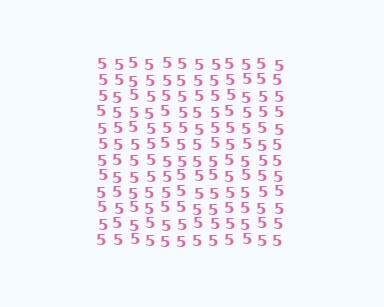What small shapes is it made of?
It is made of small digit 5's.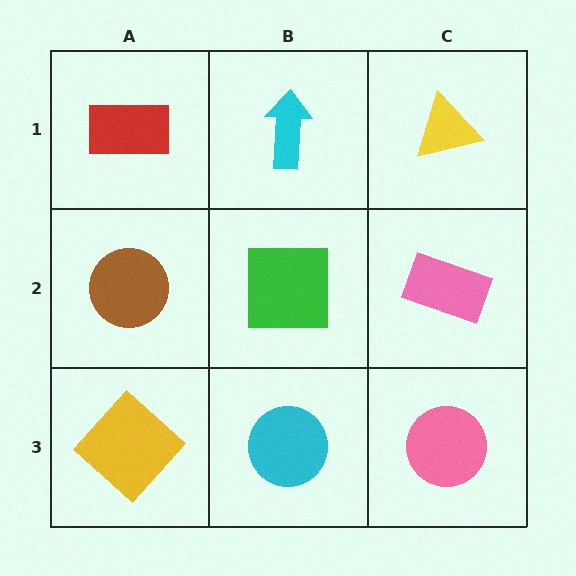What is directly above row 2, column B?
A cyan arrow.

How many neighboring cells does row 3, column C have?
2.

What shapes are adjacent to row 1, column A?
A brown circle (row 2, column A), a cyan arrow (row 1, column B).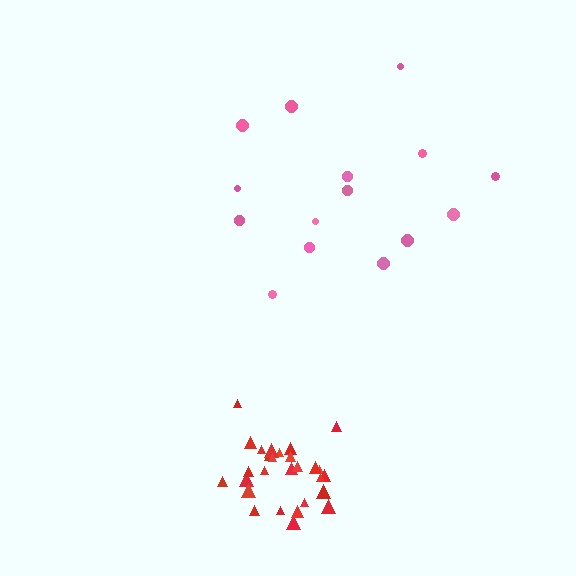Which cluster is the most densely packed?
Red.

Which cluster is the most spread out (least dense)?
Pink.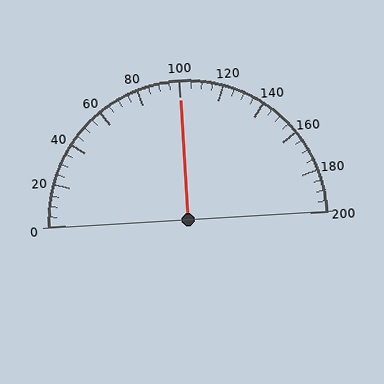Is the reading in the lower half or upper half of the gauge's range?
The reading is in the upper half of the range (0 to 200).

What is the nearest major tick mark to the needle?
The nearest major tick mark is 100.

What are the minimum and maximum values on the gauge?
The gauge ranges from 0 to 200.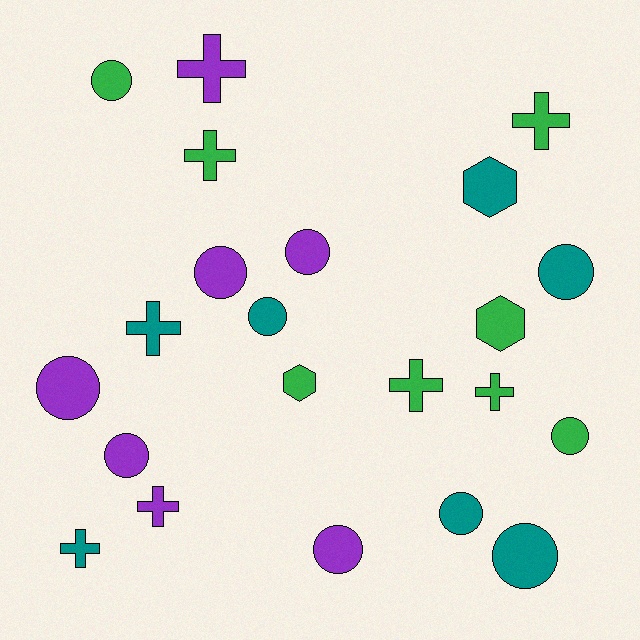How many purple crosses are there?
There are 2 purple crosses.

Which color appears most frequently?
Green, with 8 objects.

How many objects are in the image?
There are 22 objects.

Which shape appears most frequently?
Circle, with 11 objects.